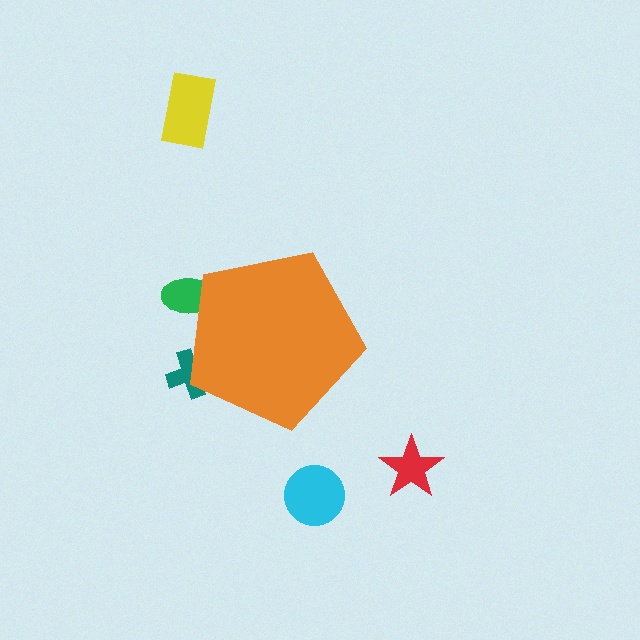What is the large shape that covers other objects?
An orange pentagon.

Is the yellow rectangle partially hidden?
No, the yellow rectangle is fully visible.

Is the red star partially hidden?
No, the red star is fully visible.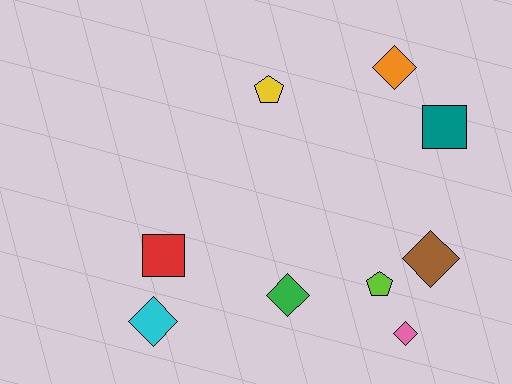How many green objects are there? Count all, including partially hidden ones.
There is 1 green object.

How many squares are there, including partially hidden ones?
There are 2 squares.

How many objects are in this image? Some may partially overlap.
There are 9 objects.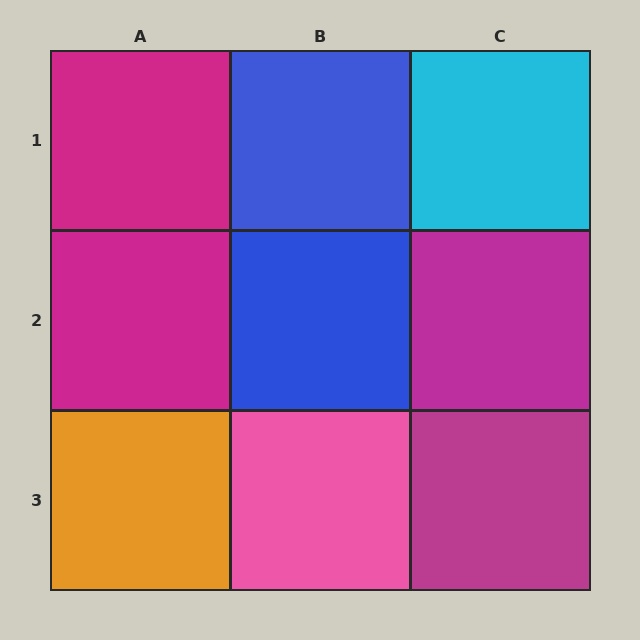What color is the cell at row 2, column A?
Magenta.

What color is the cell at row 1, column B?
Blue.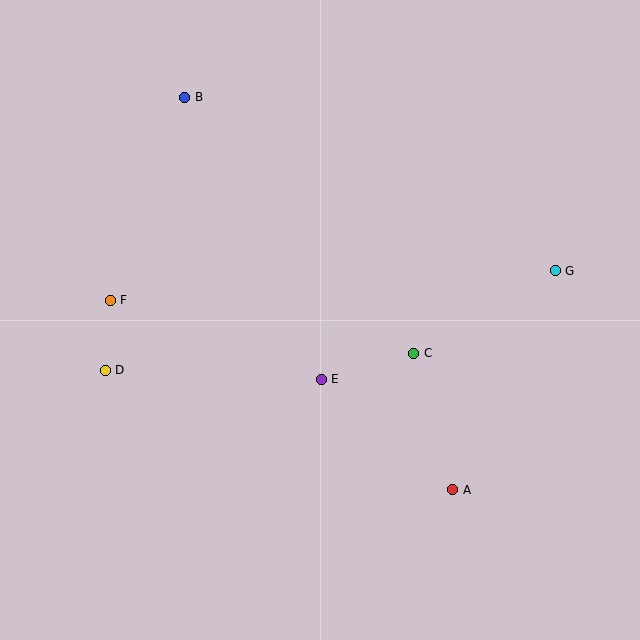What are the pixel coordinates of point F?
Point F is at (110, 300).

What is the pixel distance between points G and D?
The distance between G and D is 461 pixels.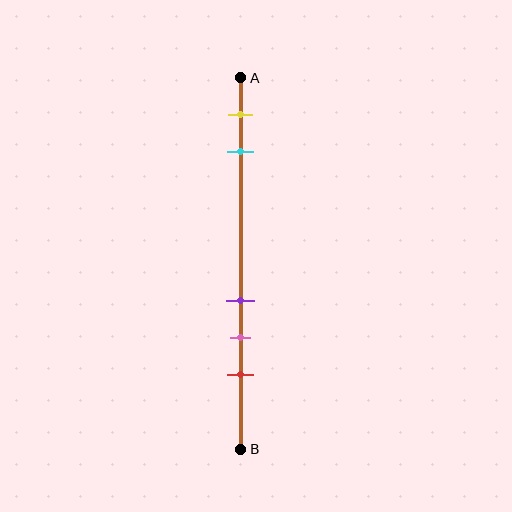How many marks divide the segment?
There are 5 marks dividing the segment.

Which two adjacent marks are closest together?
The purple and pink marks are the closest adjacent pair.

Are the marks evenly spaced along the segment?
No, the marks are not evenly spaced.